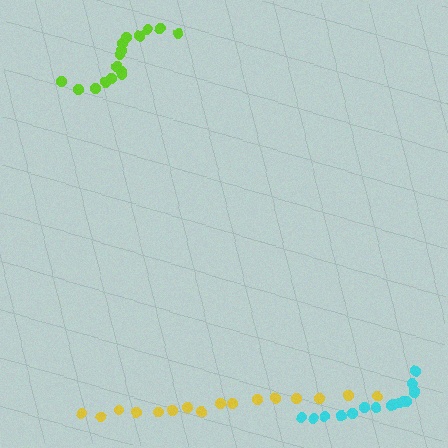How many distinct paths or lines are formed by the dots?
There are 3 distinct paths.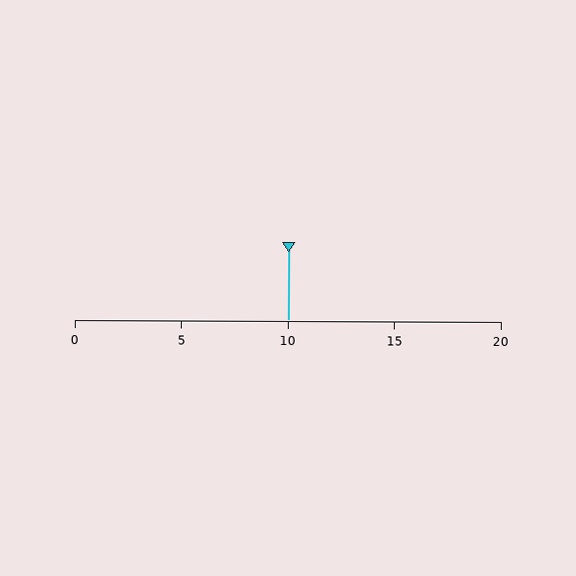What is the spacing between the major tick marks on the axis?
The major ticks are spaced 5 apart.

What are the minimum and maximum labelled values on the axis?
The axis runs from 0 to 20.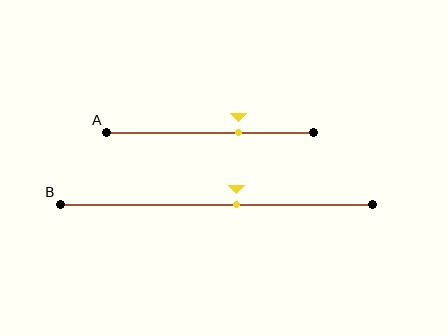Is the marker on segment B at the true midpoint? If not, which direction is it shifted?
No, the marker on segment B is shifted to the right by about 7% of the segment length.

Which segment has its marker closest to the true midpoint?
Segment B has its marker closest to the true midpoint.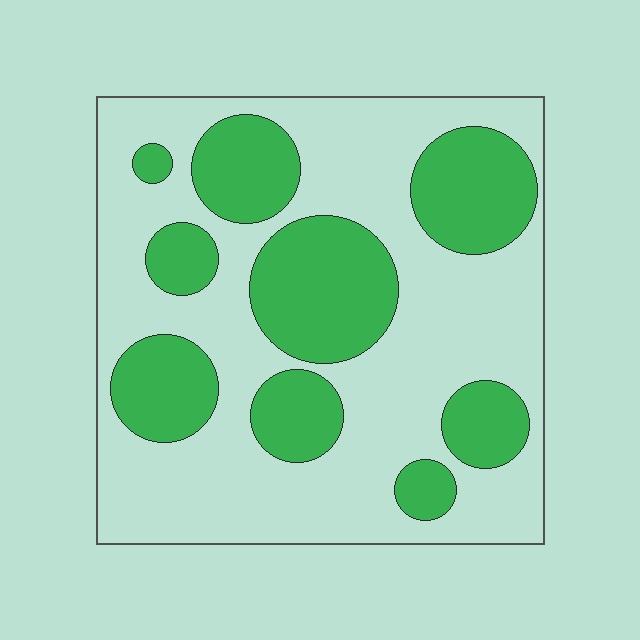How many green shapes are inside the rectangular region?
9.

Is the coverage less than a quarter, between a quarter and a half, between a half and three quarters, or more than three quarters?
Between a quarter and a half.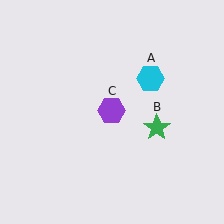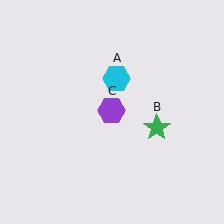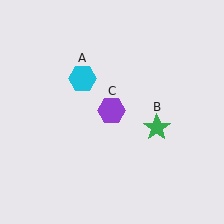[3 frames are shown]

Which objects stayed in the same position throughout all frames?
Green star (object B) and purple hexagon (object C) remained stationary.